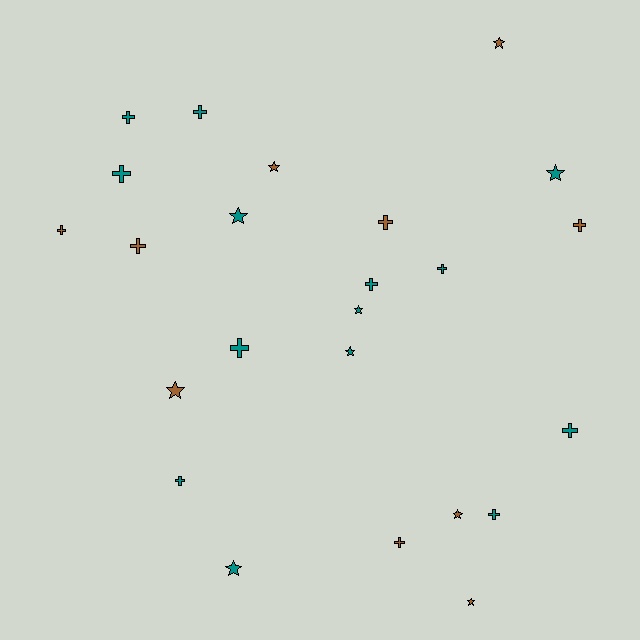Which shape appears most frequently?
Cross, with 14 objects.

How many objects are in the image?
There are 24 objects.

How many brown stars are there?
There are 5 brown stars.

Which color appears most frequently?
Teal, with 14 objects.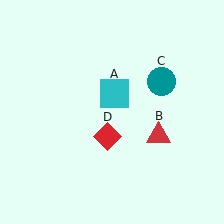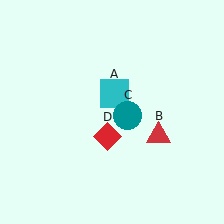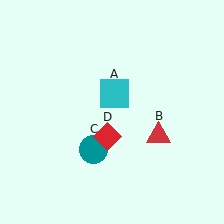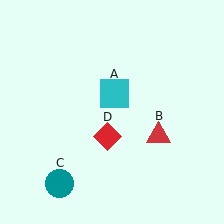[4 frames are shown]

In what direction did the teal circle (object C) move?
The teal circle (object C) moved down and to the left.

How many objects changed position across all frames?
1 object changed position: teal circle (object C).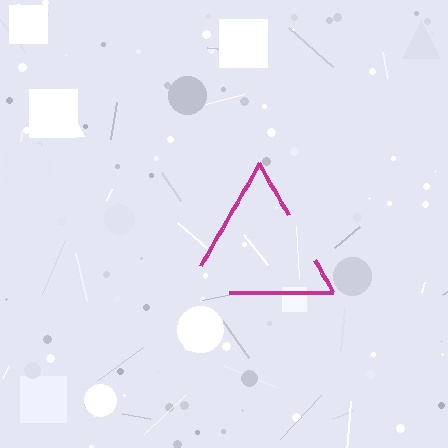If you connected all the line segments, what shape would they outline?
They would outline a triangle.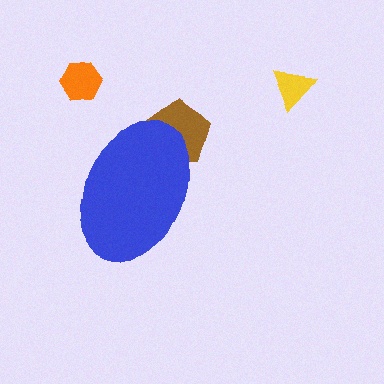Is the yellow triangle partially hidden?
No, the yellow triangle is fully visible.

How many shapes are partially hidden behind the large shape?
1 shape is partially hidden.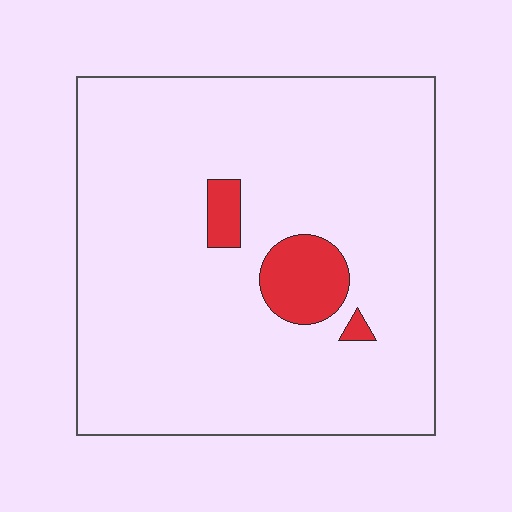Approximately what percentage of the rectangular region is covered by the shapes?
Approximately 5%.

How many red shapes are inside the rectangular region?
3.